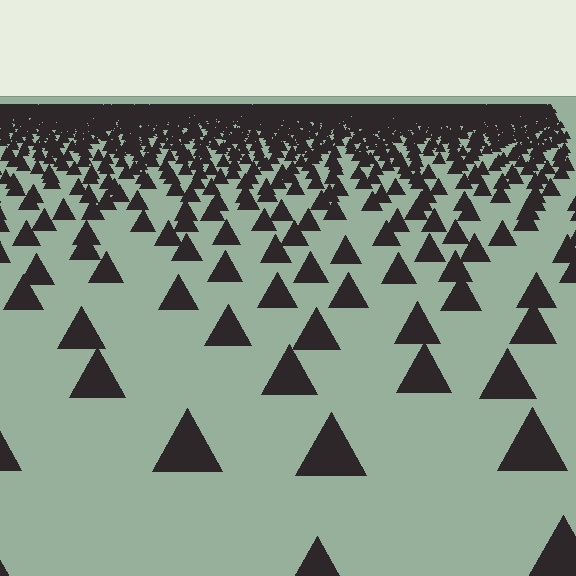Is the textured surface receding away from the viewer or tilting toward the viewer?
The surface is receding away from the viewer. Texture elements get smaller and denser toward the top.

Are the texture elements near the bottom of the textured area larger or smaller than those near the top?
Larger. Near the bottom, elements are closer to the viewer and appear at a bigger on-screen size.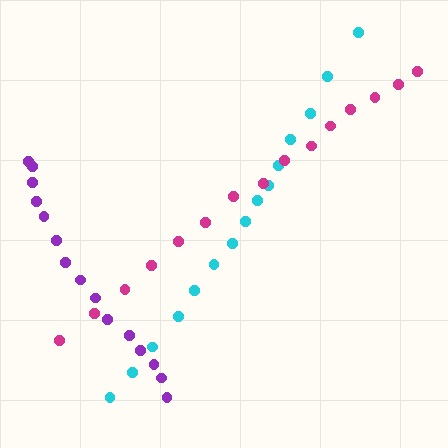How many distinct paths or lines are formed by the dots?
There are 3 distinct paths.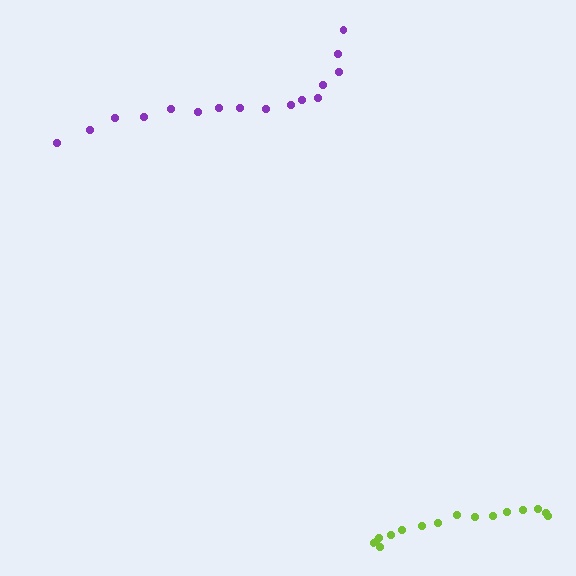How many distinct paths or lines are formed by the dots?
There are 2 distinct paths.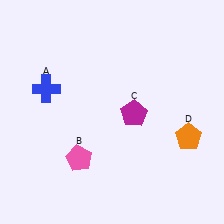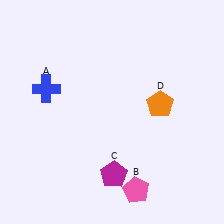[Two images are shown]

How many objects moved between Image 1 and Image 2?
3 objects moved between the two images.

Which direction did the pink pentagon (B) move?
The pink pentagon (B) moved right.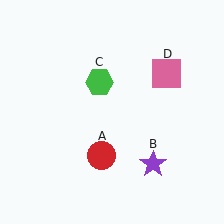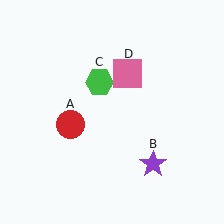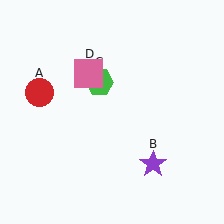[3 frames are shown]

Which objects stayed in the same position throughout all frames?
Purple star (object B) and green hexagon (object C) remained stationary.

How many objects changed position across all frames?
2 objects changed position: red circle (object A), pink square (object D).